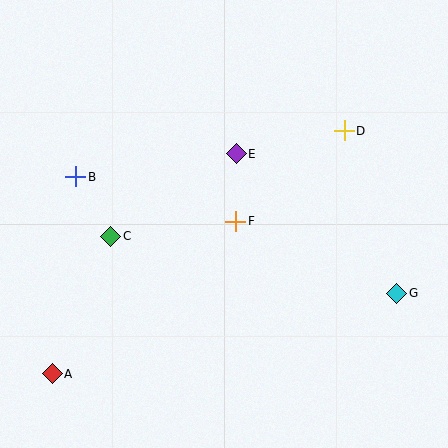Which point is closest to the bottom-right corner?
Point G is closest to the bottom-right corner.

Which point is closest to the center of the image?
Point F at (236, 221) is closest to the center.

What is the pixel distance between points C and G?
The distance between C and G is 292 pixels.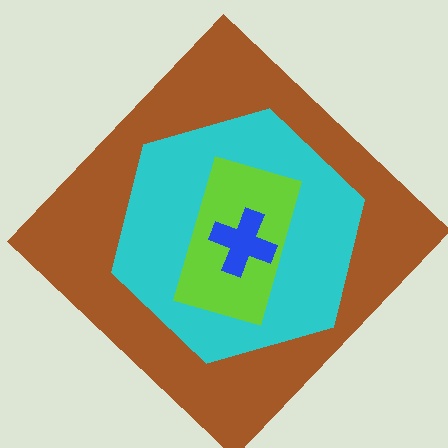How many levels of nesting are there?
4.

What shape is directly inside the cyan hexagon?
The lime rectangle.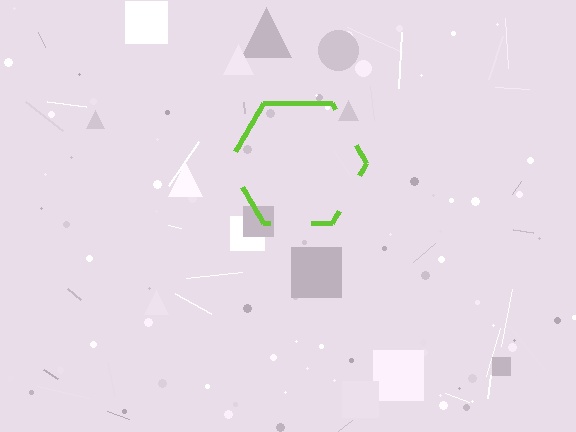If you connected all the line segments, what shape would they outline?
They would outline a hexagon.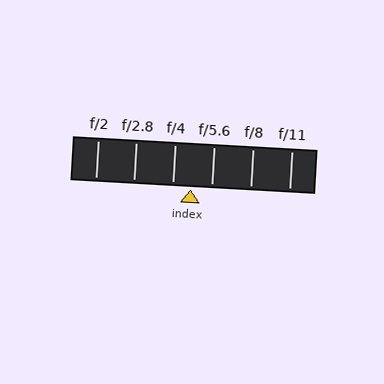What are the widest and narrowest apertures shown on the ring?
The widest aperture shown is f/2 and the narrowest is f/11.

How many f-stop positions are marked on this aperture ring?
There are 6 f-stop positions marked.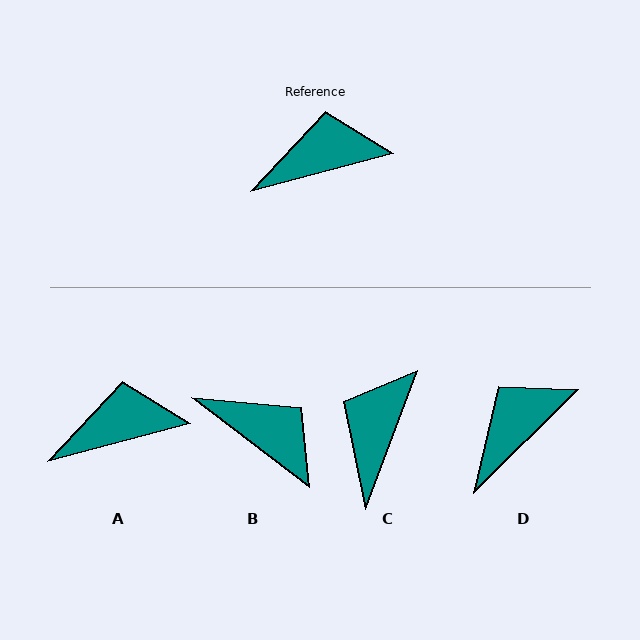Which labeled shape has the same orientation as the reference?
A.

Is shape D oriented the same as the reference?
No, it is off by about 30 degrees.